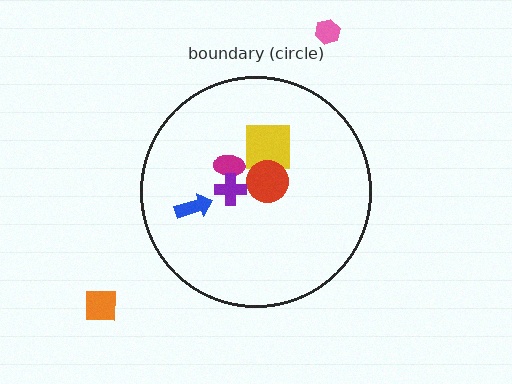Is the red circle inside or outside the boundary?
Inside.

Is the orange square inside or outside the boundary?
Outside.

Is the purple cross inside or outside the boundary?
Inside.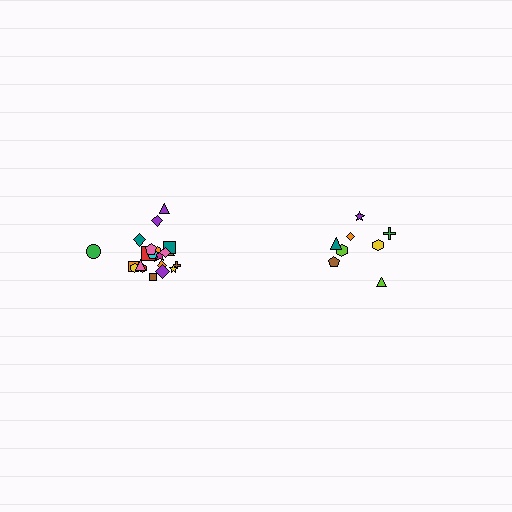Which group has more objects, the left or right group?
The left group.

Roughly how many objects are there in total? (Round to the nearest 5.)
Roughly 30 objects in total.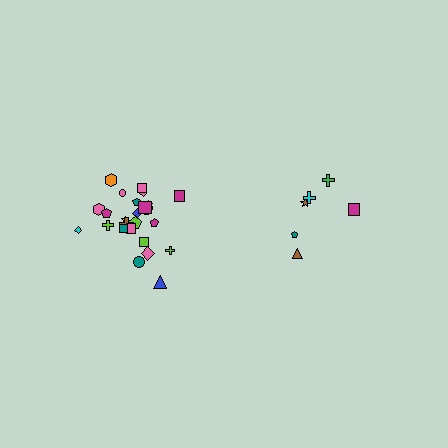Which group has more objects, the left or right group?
The left group.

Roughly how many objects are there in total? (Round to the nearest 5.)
Roughly 30 objects in total.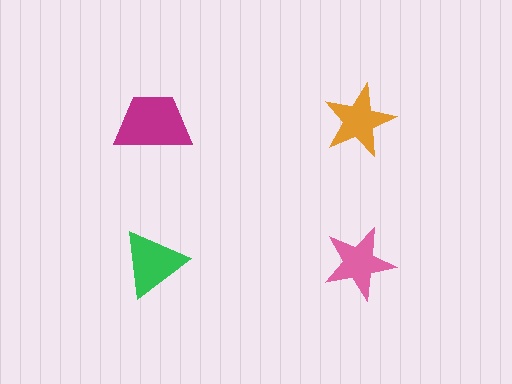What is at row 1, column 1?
A magenta trapezoid.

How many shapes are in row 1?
2 shapes.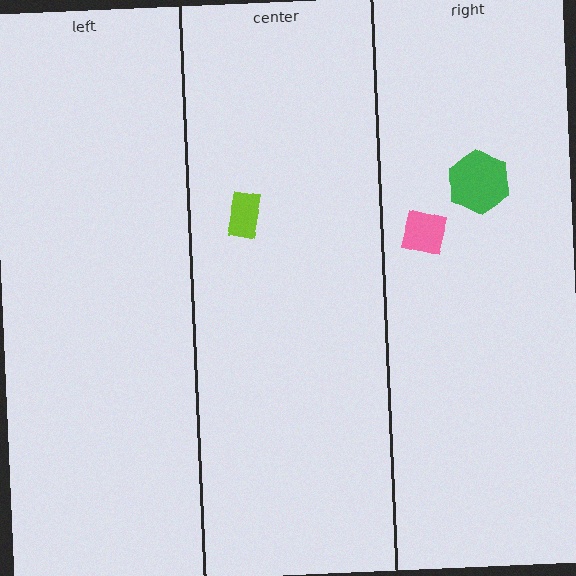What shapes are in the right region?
The pink square, the green hexagon.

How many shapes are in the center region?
1.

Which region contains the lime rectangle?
The center region.